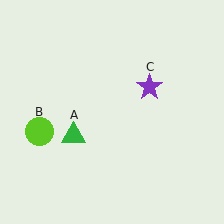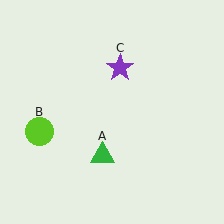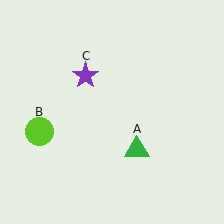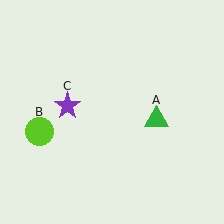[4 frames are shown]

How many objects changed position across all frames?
2 objects changed position: green triangle (object A), purple star (object C).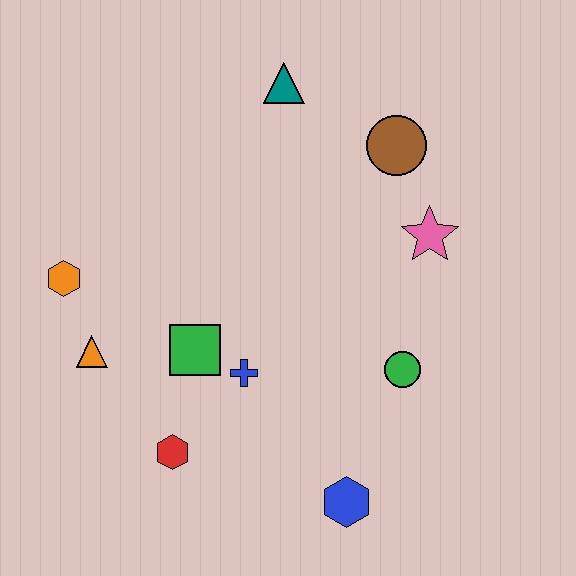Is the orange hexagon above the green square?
Yes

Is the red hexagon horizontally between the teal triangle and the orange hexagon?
Yes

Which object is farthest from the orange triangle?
The brown circle is farthest from the orange triangle.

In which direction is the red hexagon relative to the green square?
The red hexagon is below the green square.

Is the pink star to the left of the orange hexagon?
No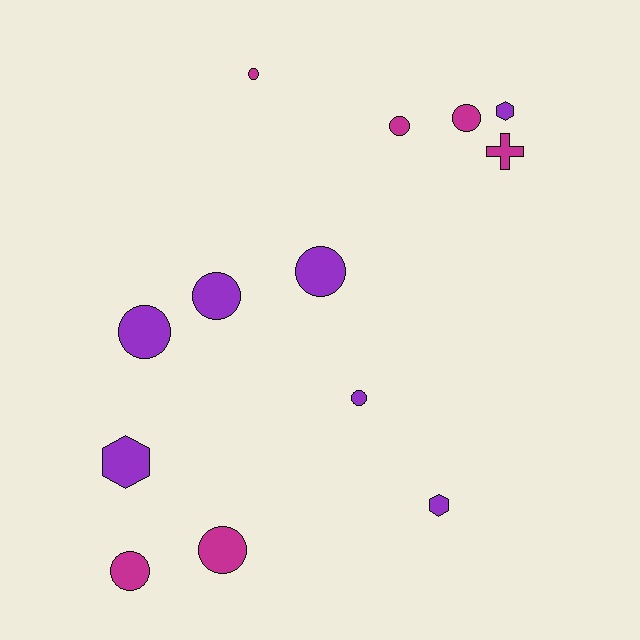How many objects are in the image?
There are 13 objects.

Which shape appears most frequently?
Circle, with 9 objects.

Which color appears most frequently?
Purple, with 7 objects.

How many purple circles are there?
There are 4 purple circles.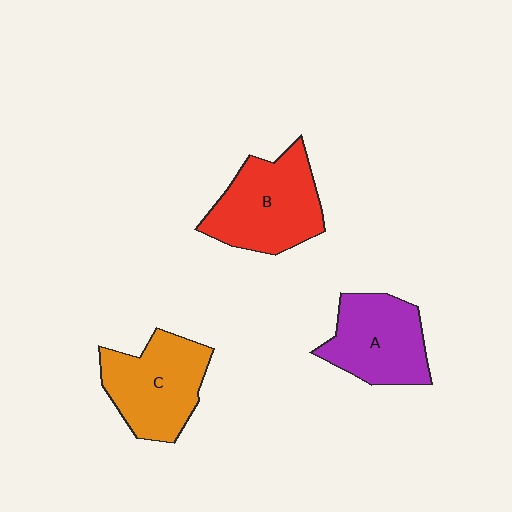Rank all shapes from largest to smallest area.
From largest to smallest: B (red), C (orange), A (purple).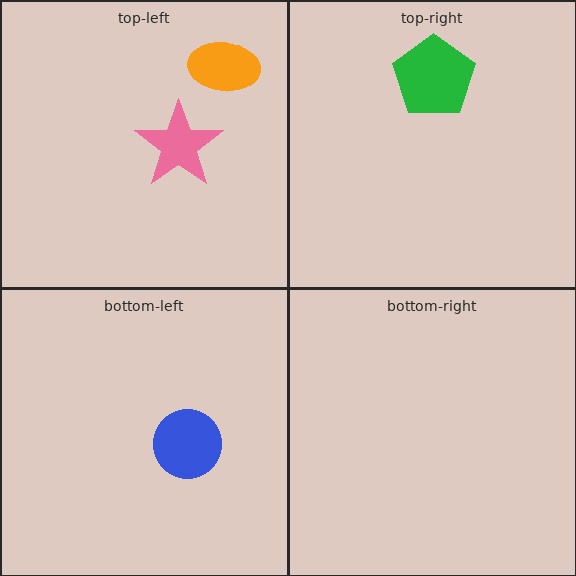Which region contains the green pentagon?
The top-right region.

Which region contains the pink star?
The top-left region.